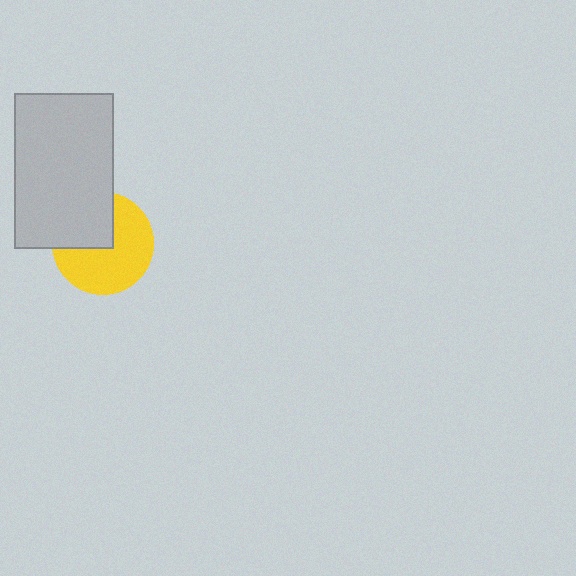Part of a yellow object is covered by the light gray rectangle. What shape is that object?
It is a circle.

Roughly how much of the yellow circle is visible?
About half of it is visible (roughly 64%).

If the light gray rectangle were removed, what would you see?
You would see the complete yellow circle.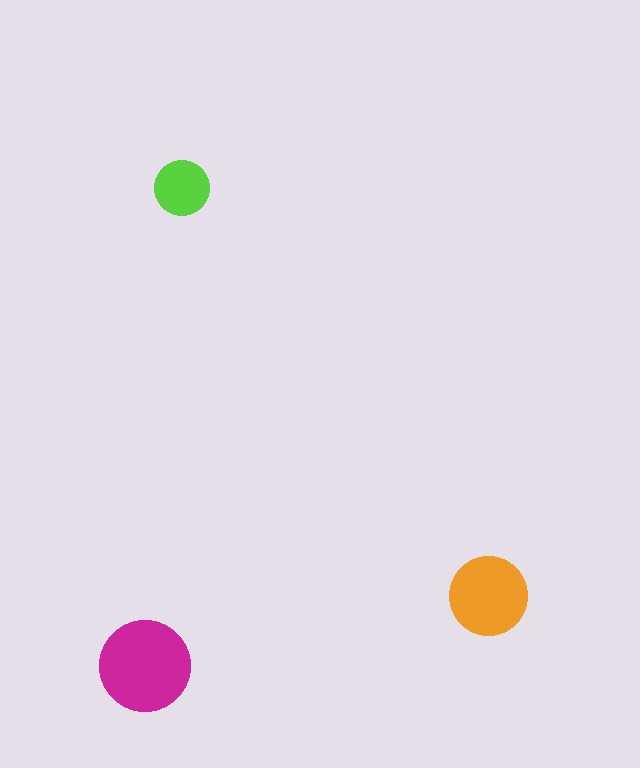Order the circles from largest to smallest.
the magenta one, the orange one, the lime one.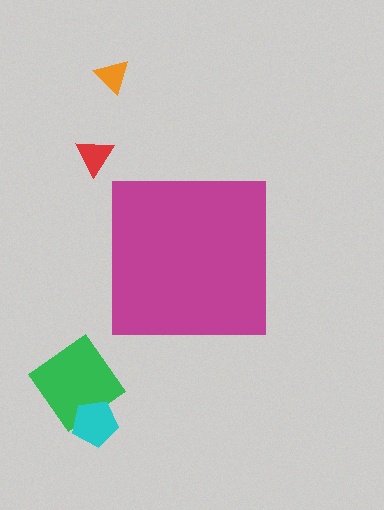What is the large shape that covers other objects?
A magenta square.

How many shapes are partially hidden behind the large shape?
0 shapes are partially hidden.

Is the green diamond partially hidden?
No, the green diamond is fully visible.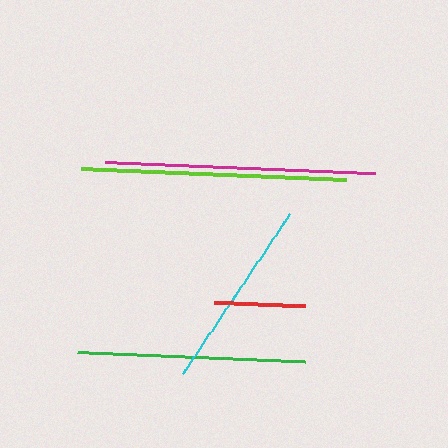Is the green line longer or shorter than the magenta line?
The magenta line is longer than the green line.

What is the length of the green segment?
The green segment is approximately 228 pixels long.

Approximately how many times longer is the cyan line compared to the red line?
The cyan line is approximately 2.1 times the length of the red line.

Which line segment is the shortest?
The red line is the shortest at approximately 91 pixels.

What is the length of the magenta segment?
The magenta segment is approximately 270 pixels long.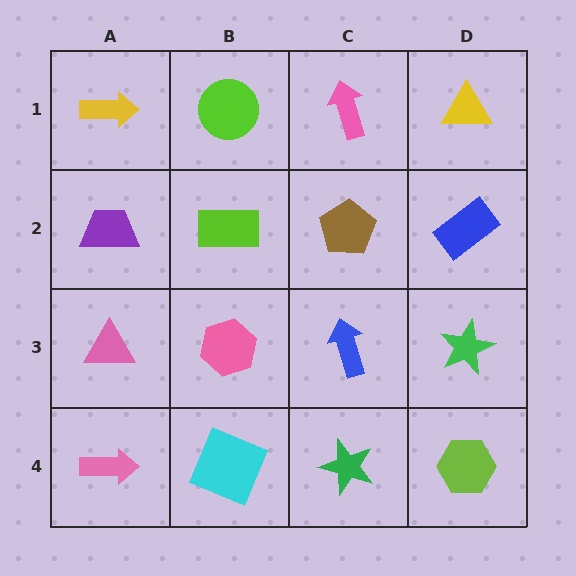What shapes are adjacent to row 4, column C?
A blue arrow (row 3, column C), a cyan square (row 4, column B), a lime hexagon (row 4, column D).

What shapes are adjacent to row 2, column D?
A yellow triangle (row 1, column D), a green star (row 3, column D), a brown pentagon (row 2, column C).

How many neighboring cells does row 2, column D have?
3.